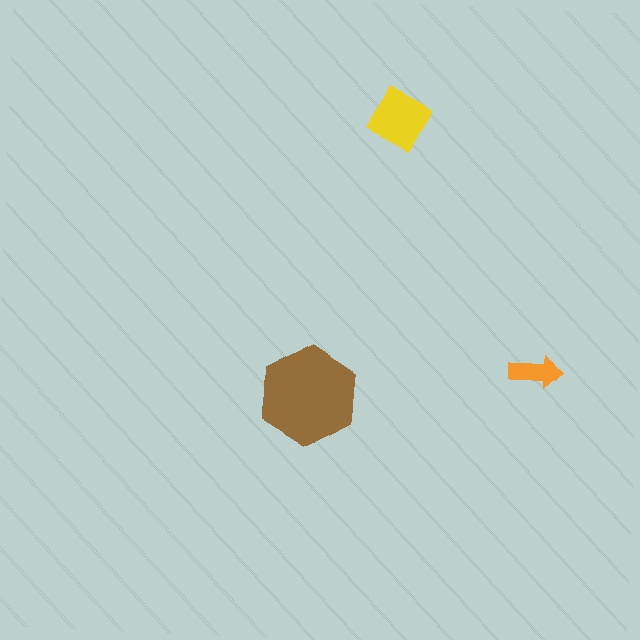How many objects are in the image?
There are 3 objects in the image.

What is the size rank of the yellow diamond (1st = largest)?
2nd.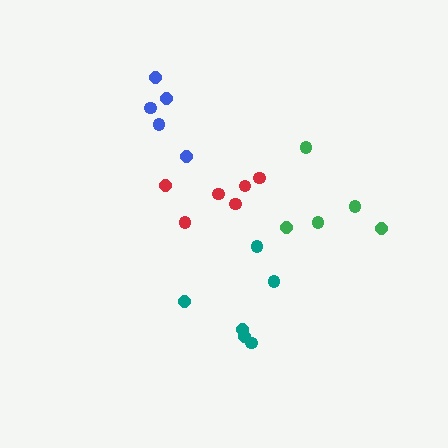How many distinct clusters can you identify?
There are 4 distinct clusters.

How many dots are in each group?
Group 1: 6 dots, Group 2: 5 dots, Group 3: 6 dots, Group 4: 5 dots (22 total).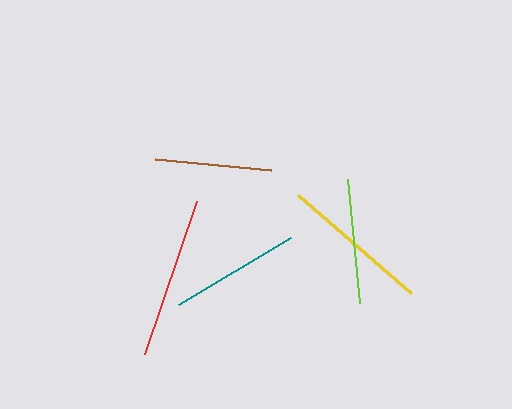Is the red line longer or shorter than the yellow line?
The red line is longer than the yellow line.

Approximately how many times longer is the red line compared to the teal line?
The red line is approximately 1.2 times the length of the teal line.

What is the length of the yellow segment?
The yellow segment is approximately 150 pixels long.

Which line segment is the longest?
The red line is the longest at approximately 162 pixels.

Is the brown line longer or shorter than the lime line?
The lime line is longer than the brown line.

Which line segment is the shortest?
The brown line is the shortest at approximately 116 pixels.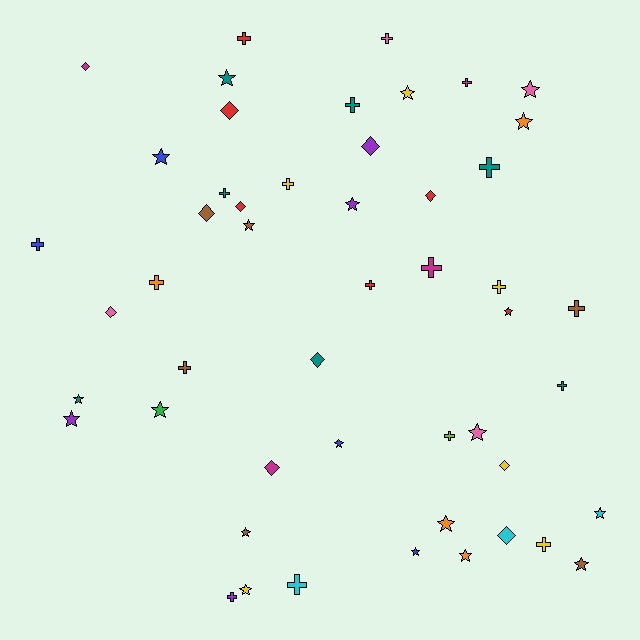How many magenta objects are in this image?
There are 4 magenta objects.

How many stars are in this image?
There are 20 stars.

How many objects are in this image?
There are 50 objects.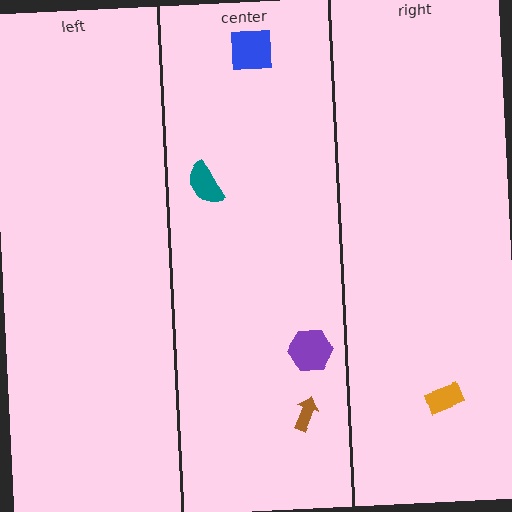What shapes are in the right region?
The orange rectangle.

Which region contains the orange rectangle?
The right region.